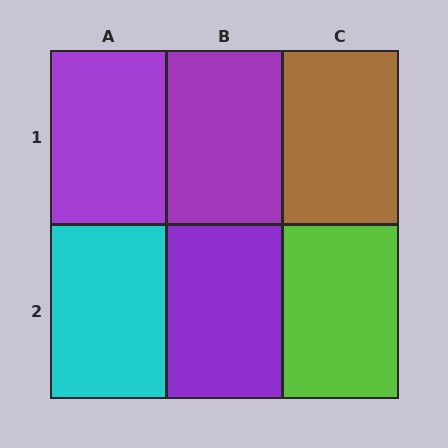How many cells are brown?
1 cell is brown.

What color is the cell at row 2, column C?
Lime.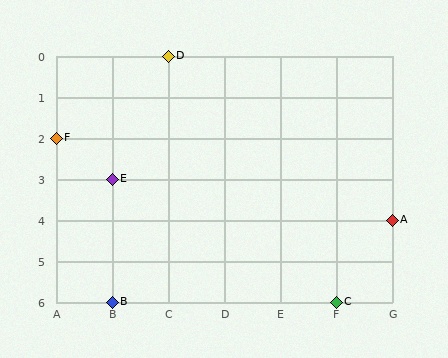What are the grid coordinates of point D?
Point D is at grid coordinates (C, 0).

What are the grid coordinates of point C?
Point C is at grid coordinates (F, 6).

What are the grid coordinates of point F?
Point F is at grid coordinates (A, 2).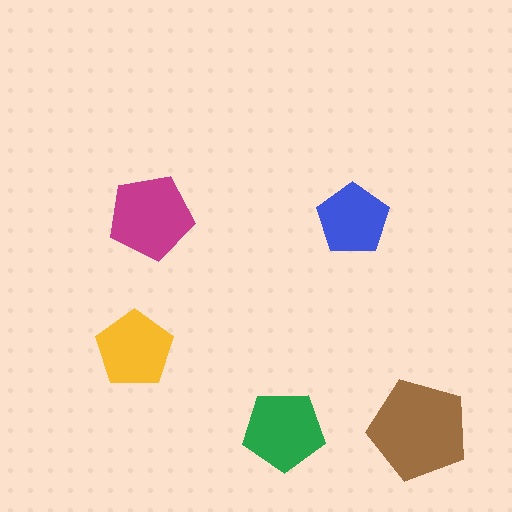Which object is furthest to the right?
The brown pentagon is rightmost.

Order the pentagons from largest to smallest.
the brown one, the magenta one, the green one, the yellow one, the blue one.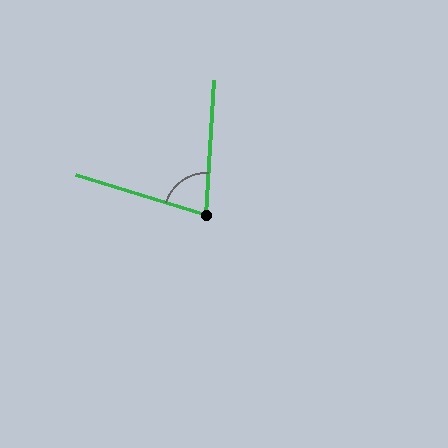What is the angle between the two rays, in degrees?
Approximately 77 degrees.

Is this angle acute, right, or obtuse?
It is acute.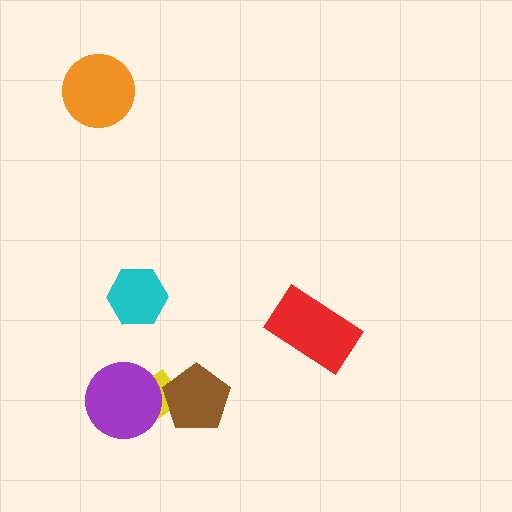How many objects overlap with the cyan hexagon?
0 objects overlap with the cyan hexagon.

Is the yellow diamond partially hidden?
Yes, it is partially covered by another shape.